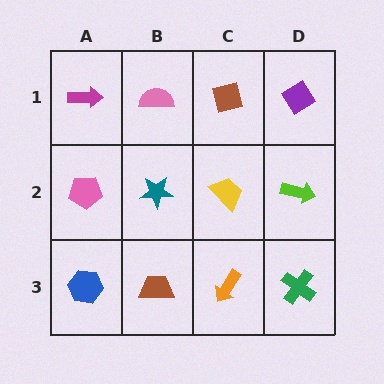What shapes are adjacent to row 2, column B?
A pink semicircle (row 1, column B), a brown trapezoid (row 3, column B), a pink pentagon (row 2, column A), a yellow trapezoid (row 2, column C).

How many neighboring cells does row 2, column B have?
4.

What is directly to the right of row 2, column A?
A teal star.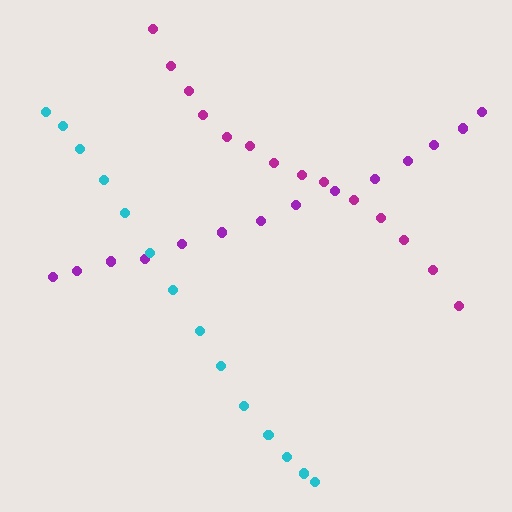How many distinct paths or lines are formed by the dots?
There are 3 distinct paths.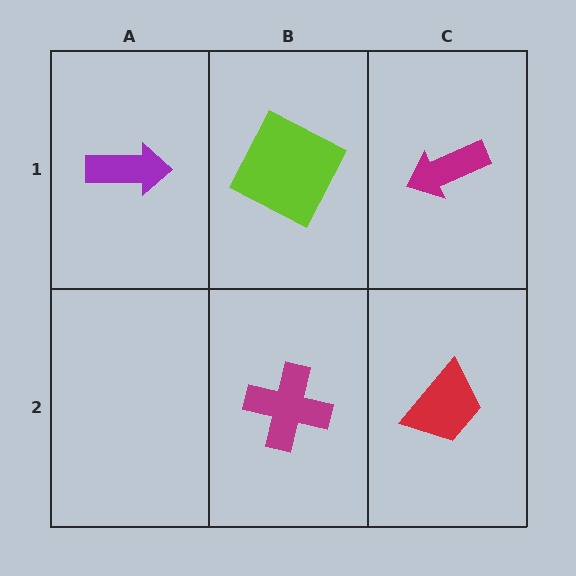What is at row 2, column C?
A red trapezoid.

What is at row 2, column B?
A magenta cross.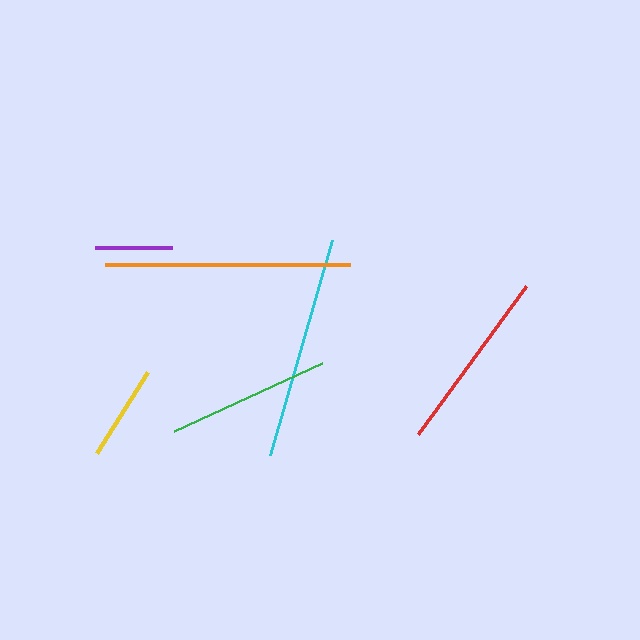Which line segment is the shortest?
The purple line is the shortest at approximately 77 pixels.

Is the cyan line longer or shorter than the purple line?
The cyan line is longer than the purple line.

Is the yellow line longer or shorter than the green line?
The green line is longer than the yellow line.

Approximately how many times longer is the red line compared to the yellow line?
The red line is approximately 1.9 times the length of the yellow line.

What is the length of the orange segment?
The orange segment is approximately 245 pixels long.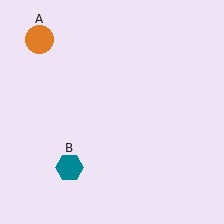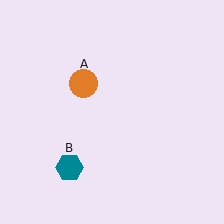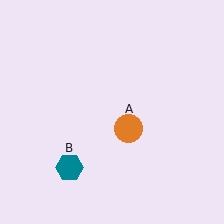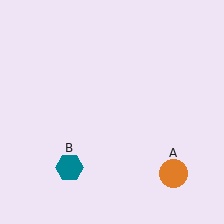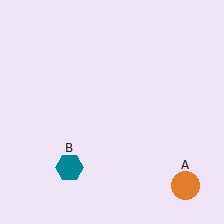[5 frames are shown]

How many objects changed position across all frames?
1 object changed position: orange circle (object A).